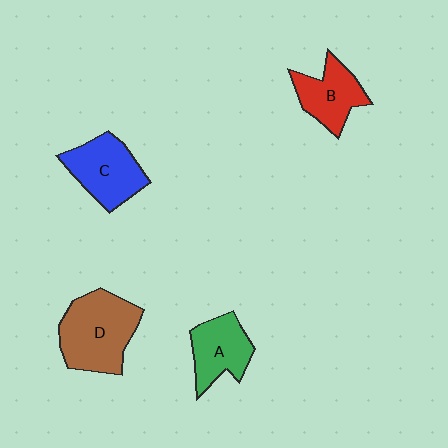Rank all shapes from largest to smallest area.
From largest to smallest: D (brown), C (blue), A (green), B (red).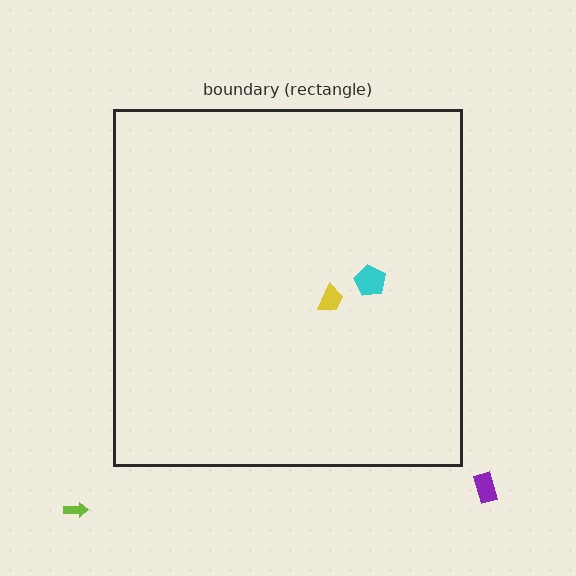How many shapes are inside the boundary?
2 inside, 2 outside.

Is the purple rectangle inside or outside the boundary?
Outside.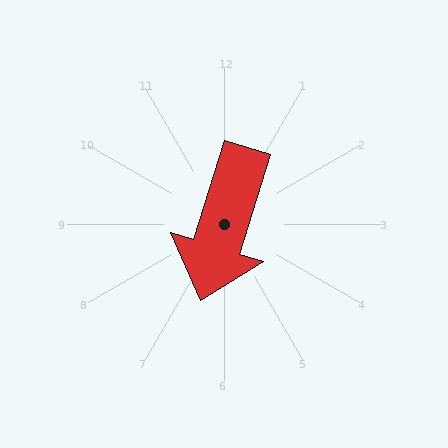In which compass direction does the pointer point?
South.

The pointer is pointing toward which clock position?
Roughly 7 o'clock.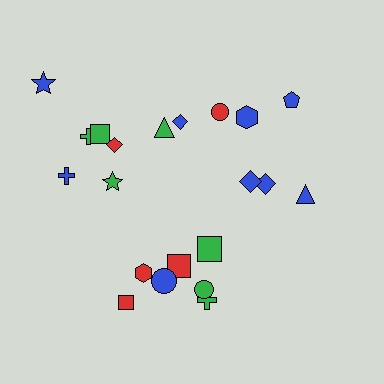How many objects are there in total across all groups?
There are 21 objects.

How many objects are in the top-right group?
There are 6 objects.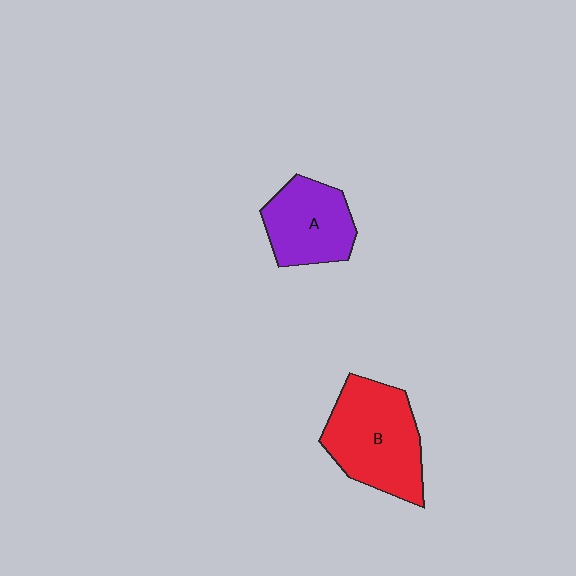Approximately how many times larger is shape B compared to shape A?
Approximately 1.4 times.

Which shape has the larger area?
Shape B (red).